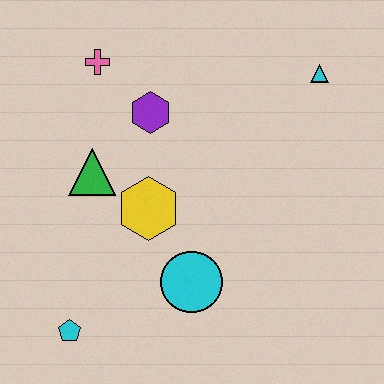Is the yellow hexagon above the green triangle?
No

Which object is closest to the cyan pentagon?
The cyan circle is closest to the cyan pentagon.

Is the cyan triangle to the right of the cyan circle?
Yes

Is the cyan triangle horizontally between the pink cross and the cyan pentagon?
No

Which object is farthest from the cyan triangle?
The cyan pentagon is farthest from the cyan triangle.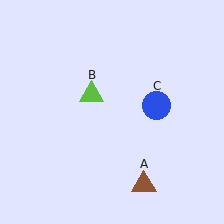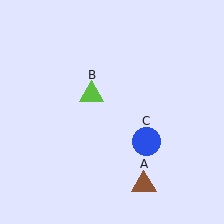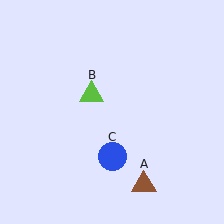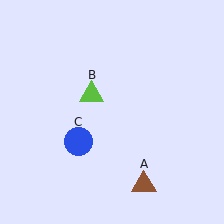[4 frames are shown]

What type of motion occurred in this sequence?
The blue circle (object C) rotated clockwise around the center of the scene.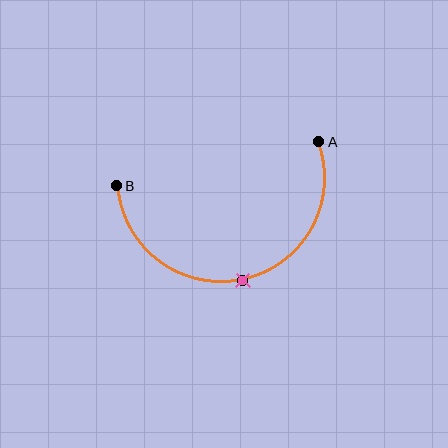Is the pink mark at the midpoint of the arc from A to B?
Yes. The pink mark lies on the arc at equal arc-length from both A and B — it is the arc midpoint.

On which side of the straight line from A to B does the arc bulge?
The arc bulges below the straight line connecting A and B.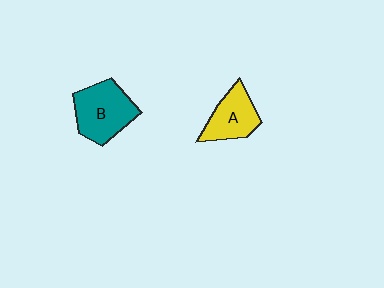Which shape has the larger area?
Shape B (teal).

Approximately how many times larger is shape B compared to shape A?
Approximately 1.3 times.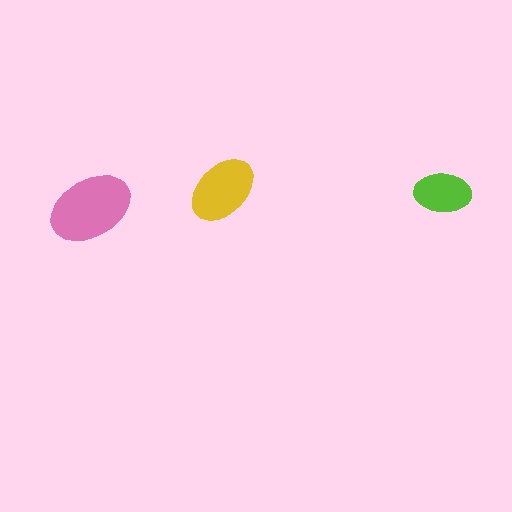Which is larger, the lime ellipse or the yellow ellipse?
The yellow one.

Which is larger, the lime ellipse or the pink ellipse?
The pink one.